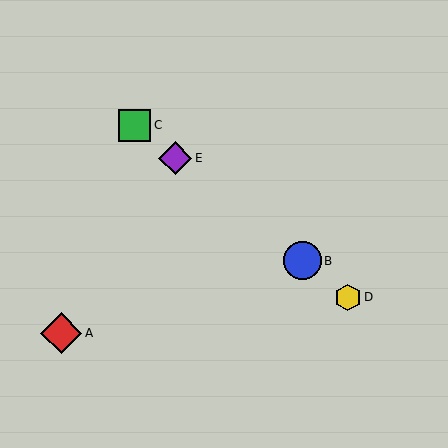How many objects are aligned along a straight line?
4 objects (B, C, D, E) are aligned along a straight line.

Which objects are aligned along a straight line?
Objects B, C, D, E are aligned along a straight line.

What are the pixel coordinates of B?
Object B is at (302, 261).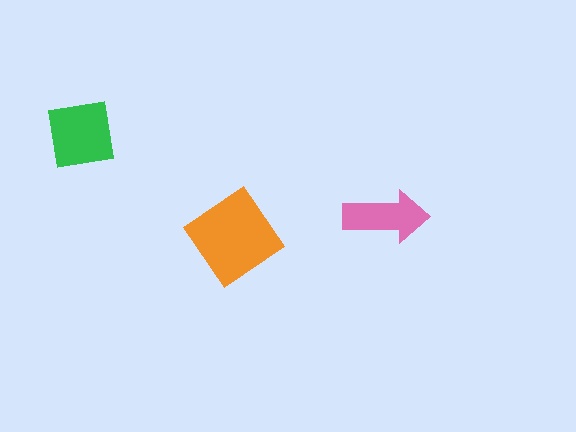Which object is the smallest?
The pink arrow.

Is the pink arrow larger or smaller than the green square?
Smaller.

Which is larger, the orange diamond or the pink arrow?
The orange diamond.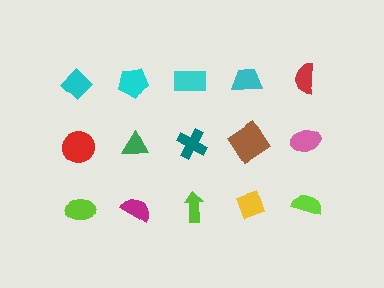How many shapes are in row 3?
5 shapes.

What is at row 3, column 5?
A lime semicircle.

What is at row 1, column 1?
A cyan diamond.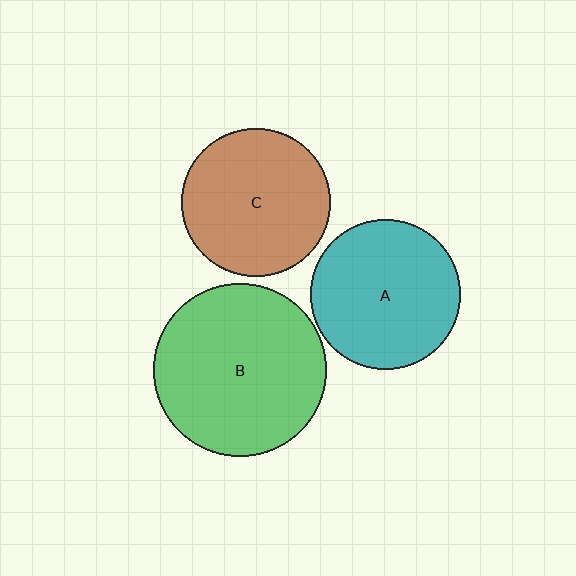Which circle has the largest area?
Circle B (green).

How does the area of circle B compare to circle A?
Approximately 1.3 times.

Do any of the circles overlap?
No, none of the circles overlap.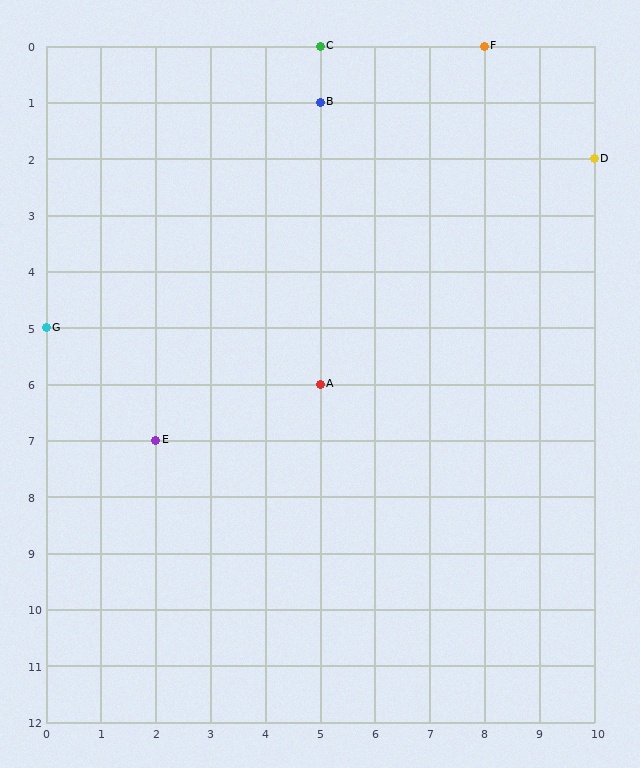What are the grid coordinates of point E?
Point E is at grid coordinates (2, 7).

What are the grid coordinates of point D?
Point D is at grid coordinates (10, 2).